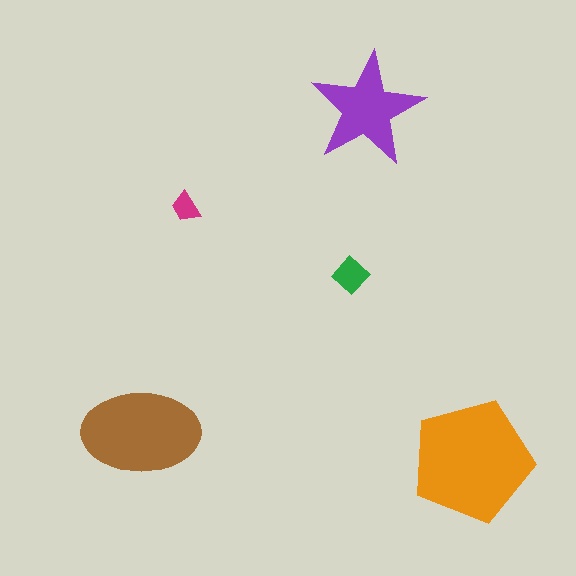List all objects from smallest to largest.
The magenta trapezoid, the green diamond, the purple star, the brown ellipse, the orange pentagon.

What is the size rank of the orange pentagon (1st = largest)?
1st.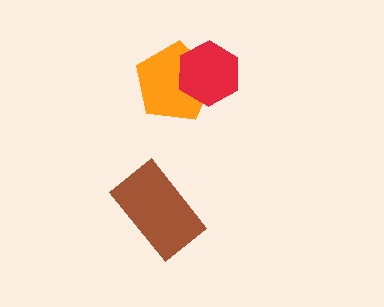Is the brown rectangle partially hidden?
No, no other shape covers it.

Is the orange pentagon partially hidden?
Yes, it is partially covered by another shape.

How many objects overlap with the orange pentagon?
1 object overlaps with the orange pentagon.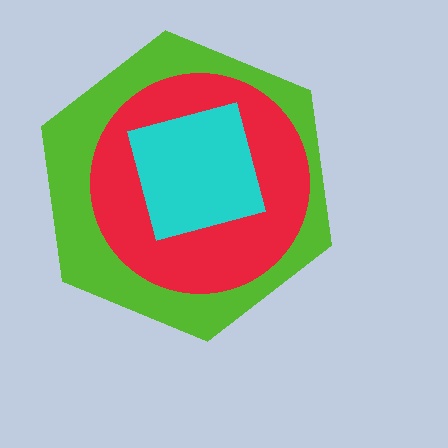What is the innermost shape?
The cyan square.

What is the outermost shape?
The lime hexagon.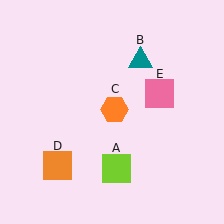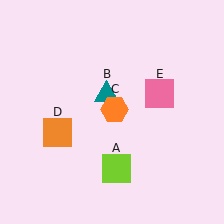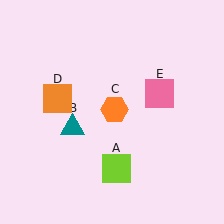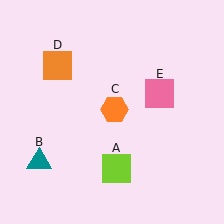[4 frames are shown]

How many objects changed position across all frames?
2 objects changed position: teal triangle (object B), orange square (object D).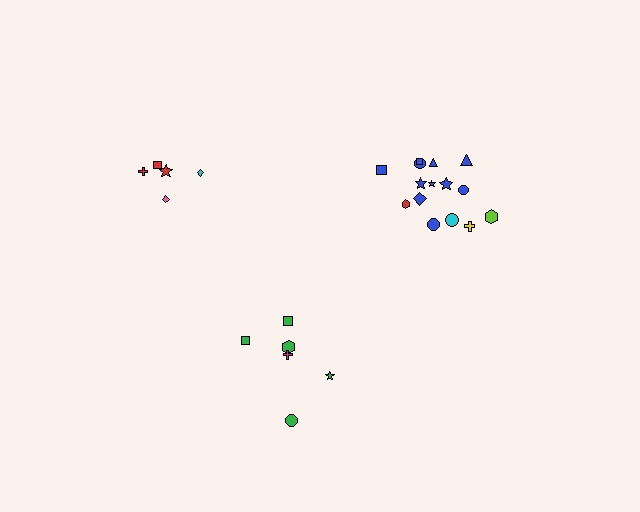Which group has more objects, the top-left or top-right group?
The top-right group.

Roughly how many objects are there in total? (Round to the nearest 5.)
Roughly 25 objects in total.